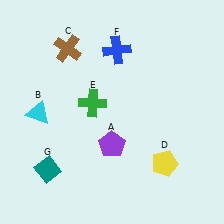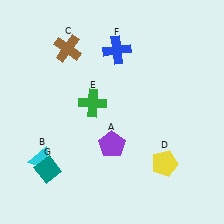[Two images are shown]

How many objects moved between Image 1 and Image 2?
1 object moved between the two images.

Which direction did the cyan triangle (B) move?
The cyan triangle (B) moved down.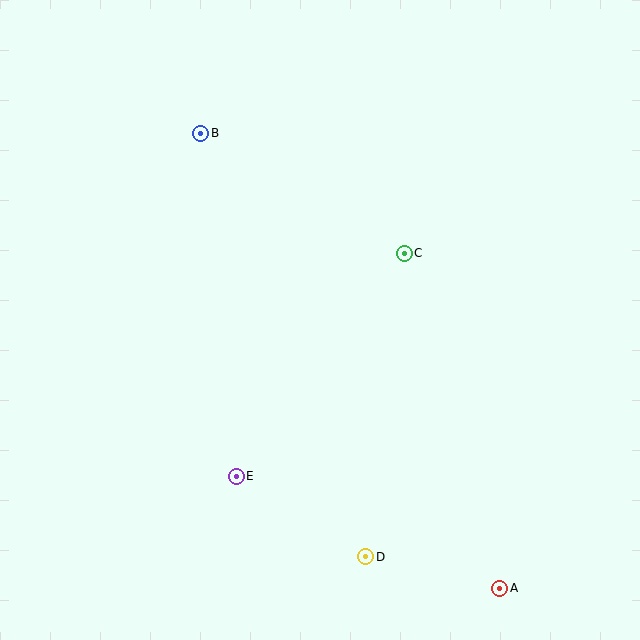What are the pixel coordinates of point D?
Point D is at (366, 557).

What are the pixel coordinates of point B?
Point B is at (201, 133).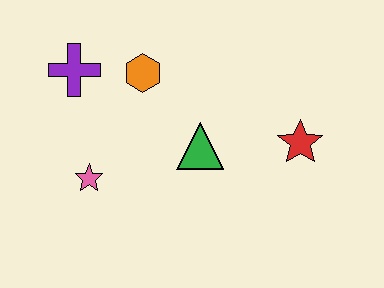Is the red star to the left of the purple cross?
No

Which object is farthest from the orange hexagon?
The red star is farthest from the orange hexagon.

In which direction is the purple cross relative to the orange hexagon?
The purple cross is to the left of the orange hexagon.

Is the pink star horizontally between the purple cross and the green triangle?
Yes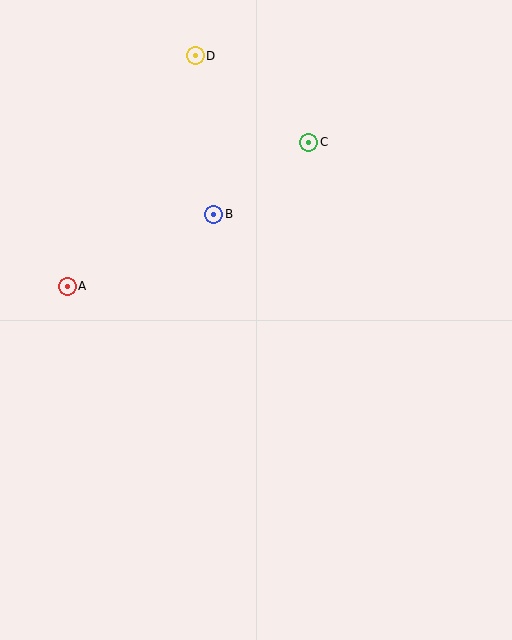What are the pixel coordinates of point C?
Point C is at (309, 142).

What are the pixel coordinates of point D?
Point D is at (195, 56).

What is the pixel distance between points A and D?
The distance between A and D is 264 pixels.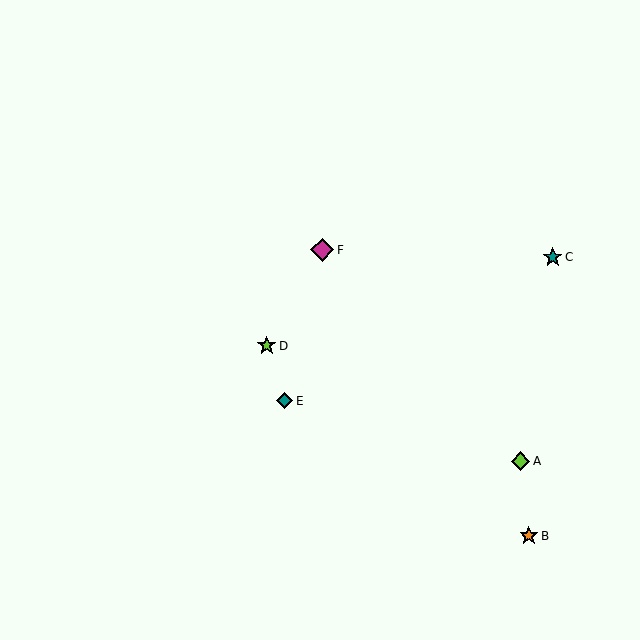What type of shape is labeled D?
Shape D is a lime star.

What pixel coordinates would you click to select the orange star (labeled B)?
Click at (529, 536) to select the orange star B.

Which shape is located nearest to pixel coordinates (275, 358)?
The lime star (labeled D) at (267, 346) is nearest to that location.